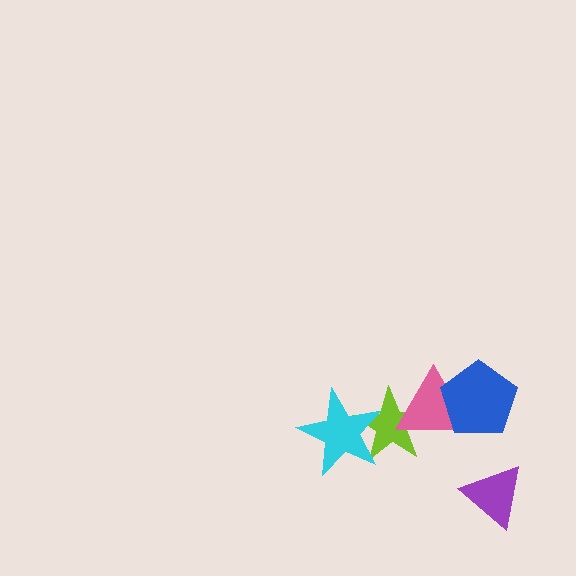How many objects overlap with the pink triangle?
2 objects overlap with the pink triangle.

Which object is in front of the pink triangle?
The blue pentagon is in front of the pink triangle.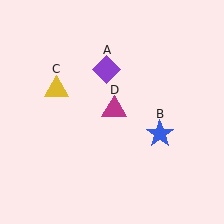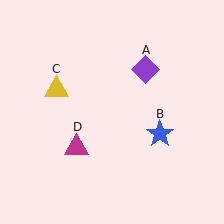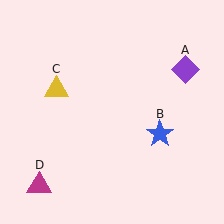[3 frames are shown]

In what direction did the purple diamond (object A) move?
The purple diamond (object A) moved right.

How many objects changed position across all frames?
2 objects changed position: purple diamond (object A), magenta triangle (object D).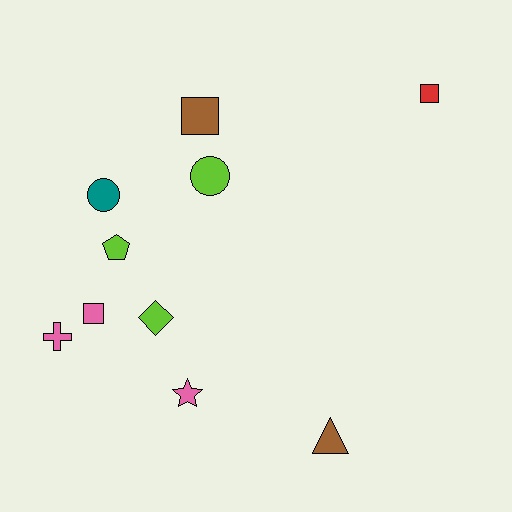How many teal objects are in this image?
There is 1 teal object.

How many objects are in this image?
There are 10 objects.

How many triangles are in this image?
There is 1 triangle.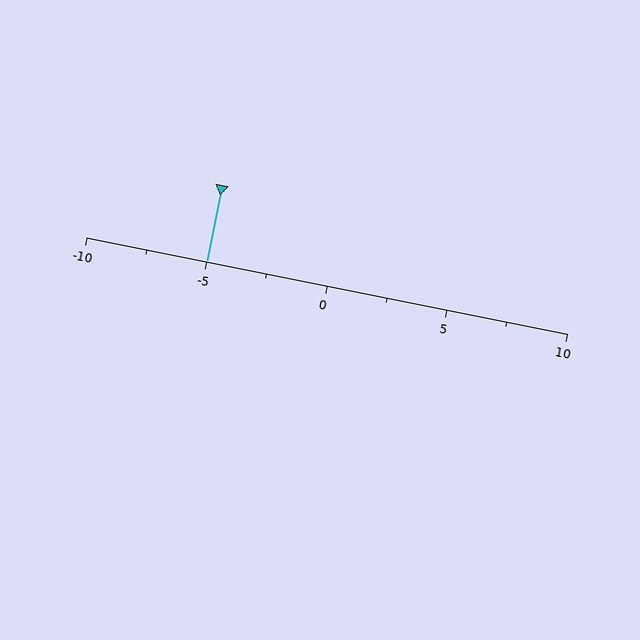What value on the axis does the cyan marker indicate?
The marker indicates approximately -5.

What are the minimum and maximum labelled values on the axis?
The axis runs from -10 to 10.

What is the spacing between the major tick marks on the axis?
The major ticks are spaced 5 apart.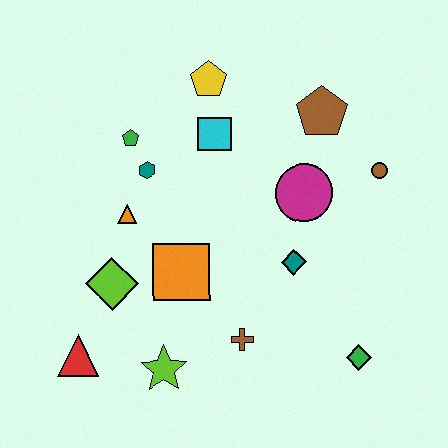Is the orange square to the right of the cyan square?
No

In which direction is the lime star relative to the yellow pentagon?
The lime star is below the yellow pentagon.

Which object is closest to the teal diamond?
The magenta circle is closest to the teal diamond.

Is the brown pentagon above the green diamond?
Yes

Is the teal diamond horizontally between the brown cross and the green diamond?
Yes